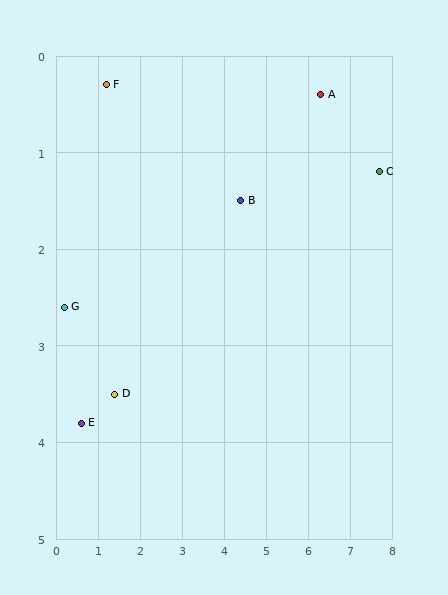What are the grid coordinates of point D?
Point D is at approximately (1.4, 3.5).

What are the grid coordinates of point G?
Point G is at approximately (0.2, 2.6).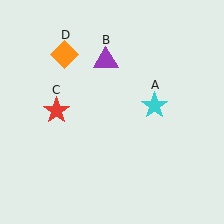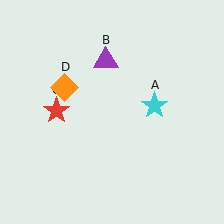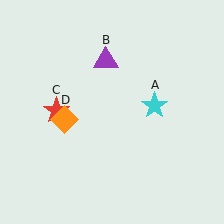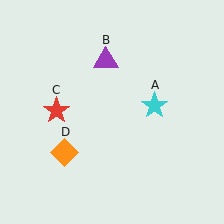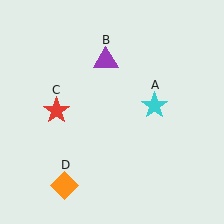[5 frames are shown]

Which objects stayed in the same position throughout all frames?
Cyan star (object A) and purple triangle (object B) and red star (object C) remained stationary.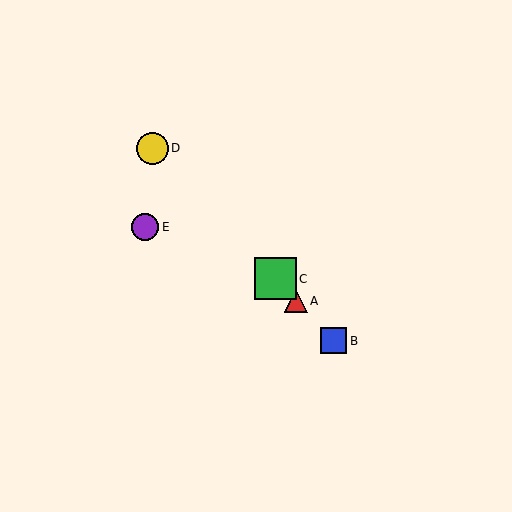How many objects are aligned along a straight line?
4 objects (A, B, C, D) are aligned along a straight line.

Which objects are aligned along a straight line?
Objects A, B, C, D are aligned along a straight line.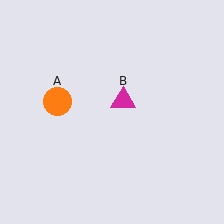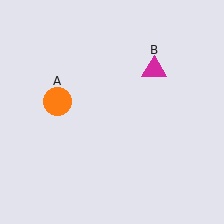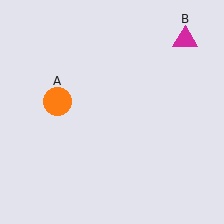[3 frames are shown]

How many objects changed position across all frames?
1 object changed position: magenta triangle (object B).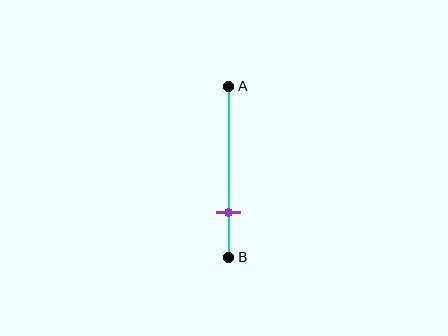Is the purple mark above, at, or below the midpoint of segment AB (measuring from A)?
The purple mark is below the midpoint of segment AB.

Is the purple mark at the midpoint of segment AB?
No, the mark is at about 75% from A, not at the 50% midpoint.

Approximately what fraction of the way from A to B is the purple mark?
The purple mark is approximately 75% of the way from A to B.